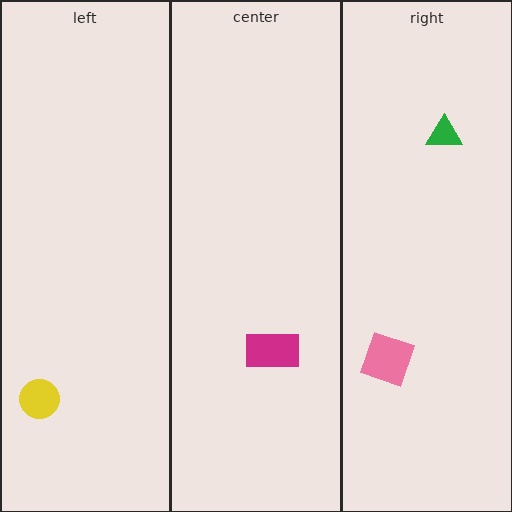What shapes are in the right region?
The pink square, the green triangle.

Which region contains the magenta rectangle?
The center region.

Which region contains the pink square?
The right region.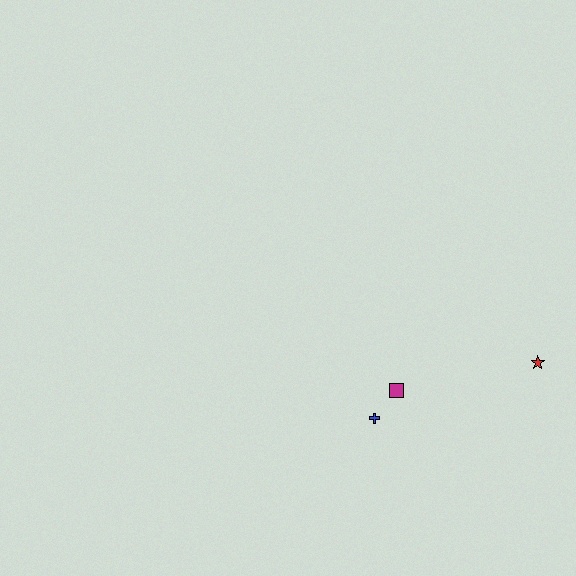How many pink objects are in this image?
There are no pink objects.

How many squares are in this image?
There is 1 square.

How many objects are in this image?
There are 3 objects.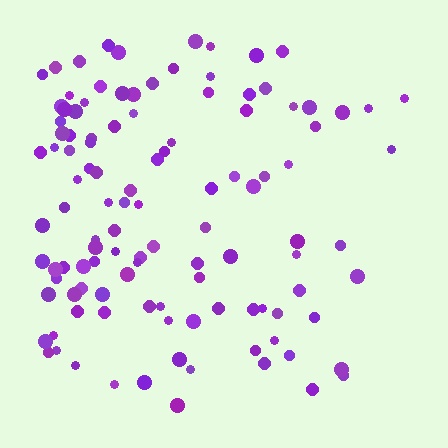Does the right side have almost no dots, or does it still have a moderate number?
Still a moderate number, just noticeably fewer than the left.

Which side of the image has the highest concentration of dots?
The left.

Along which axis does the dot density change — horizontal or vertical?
Horizontal.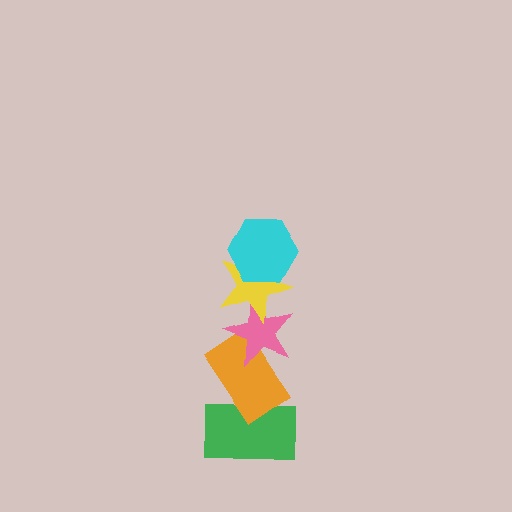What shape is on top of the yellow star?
The cyan hexagon is on top of the yellow star.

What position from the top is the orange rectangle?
The orange rectangle is 4th from the top.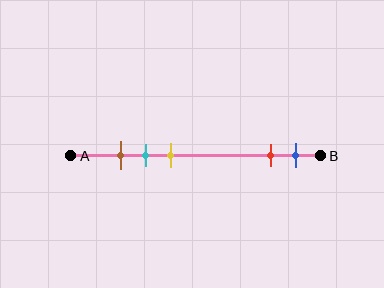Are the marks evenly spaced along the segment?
No, the marks are not evenly spaced.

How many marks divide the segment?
There are 5 marks dividing the segment.